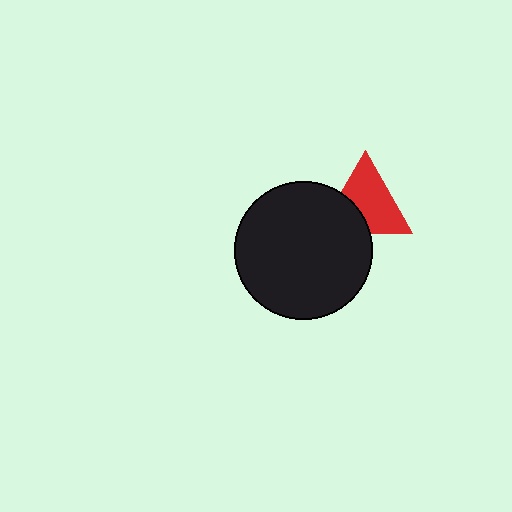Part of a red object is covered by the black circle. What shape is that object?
It is a triangle.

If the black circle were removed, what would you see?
You would see the complete red triangle.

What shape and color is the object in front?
The object in front is a black circle.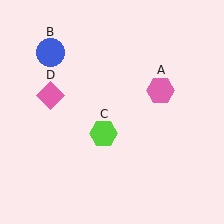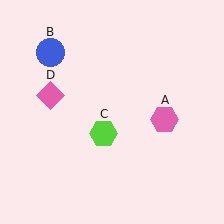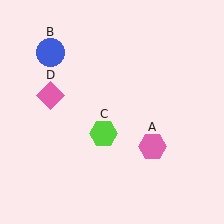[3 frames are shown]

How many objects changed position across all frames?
1 object changed position: pink hexagon (object A).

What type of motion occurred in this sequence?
The pink hexagon (object A) rotated clockwise around the center of the scene.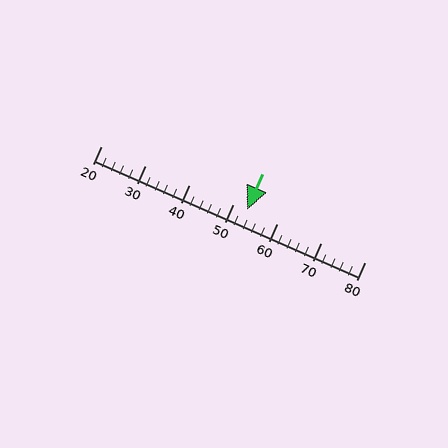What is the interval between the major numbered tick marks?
The major tick marks are spaced 10 units apart.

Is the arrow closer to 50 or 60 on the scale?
The arrow is closer to 50.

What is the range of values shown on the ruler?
The ruler shows values from 20 to 80.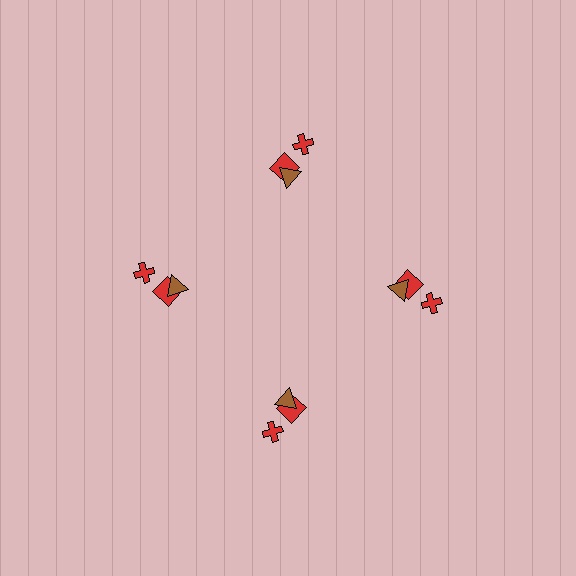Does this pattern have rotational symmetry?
Yes, this pattern has 4-fold rotational symmetry. It looks the same after rotating 90 degrees around the center.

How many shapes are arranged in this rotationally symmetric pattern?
There are 12 shapes, arranged in 4 groups of 3.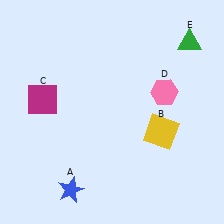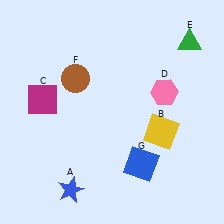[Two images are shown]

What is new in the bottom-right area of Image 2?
A blue square (G) was added in the bottom-right area of Image 2.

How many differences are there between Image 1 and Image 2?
There are 2 differences between the two images.